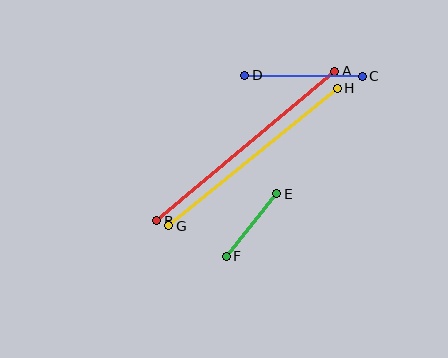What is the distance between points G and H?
The distance is approximately 218 pixels.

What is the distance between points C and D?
The distance is approximately 118 pixels.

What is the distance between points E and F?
The distance is approximately 81 pixels.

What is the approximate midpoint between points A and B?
The midpoint is at approximately (246, 146) pixels.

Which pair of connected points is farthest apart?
Points A and B are farthest apart.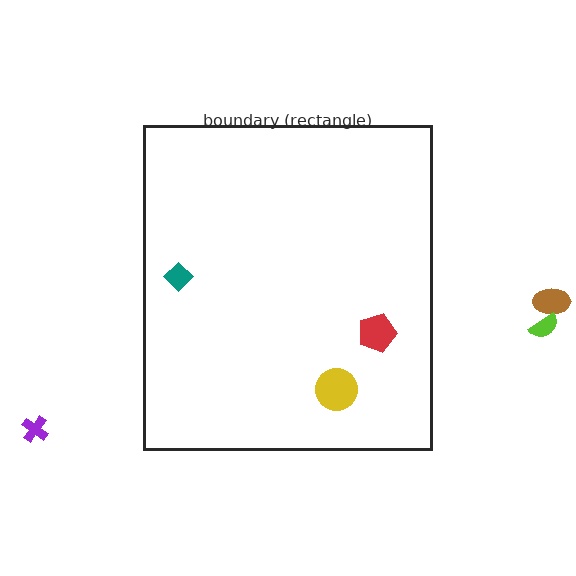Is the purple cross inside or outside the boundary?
Outside.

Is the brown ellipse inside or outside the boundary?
Outside.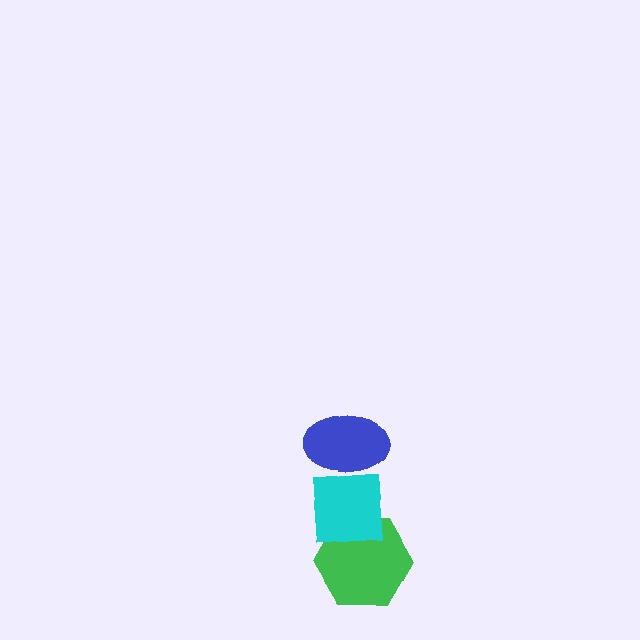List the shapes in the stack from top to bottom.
From top to bottom: the blue ellipse, the cyan square, the green hexagon.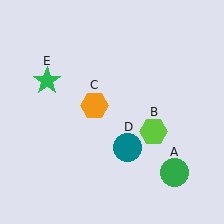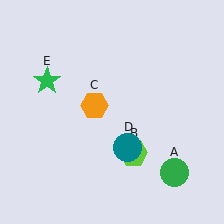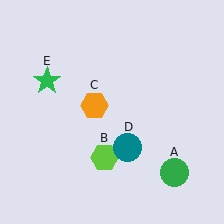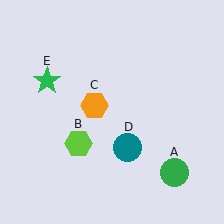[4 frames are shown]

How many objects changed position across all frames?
1 object changed position: lime hexagon (object B).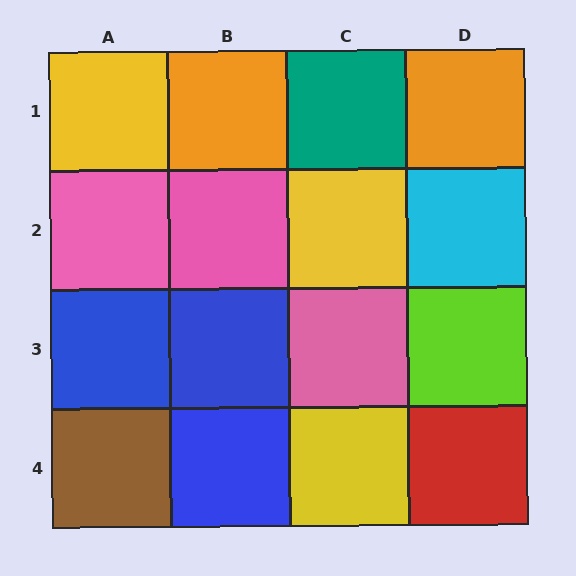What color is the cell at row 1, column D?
Orange.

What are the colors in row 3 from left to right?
Blue, blue, pink, lime.